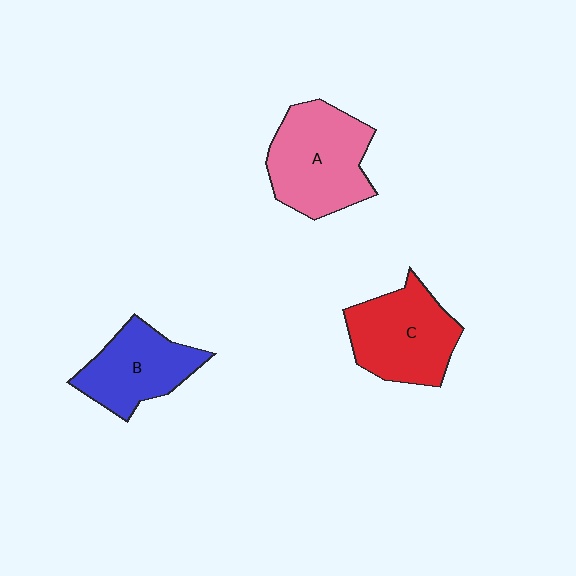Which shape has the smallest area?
Shape B (blue).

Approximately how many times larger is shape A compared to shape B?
Approximately 1.3 times.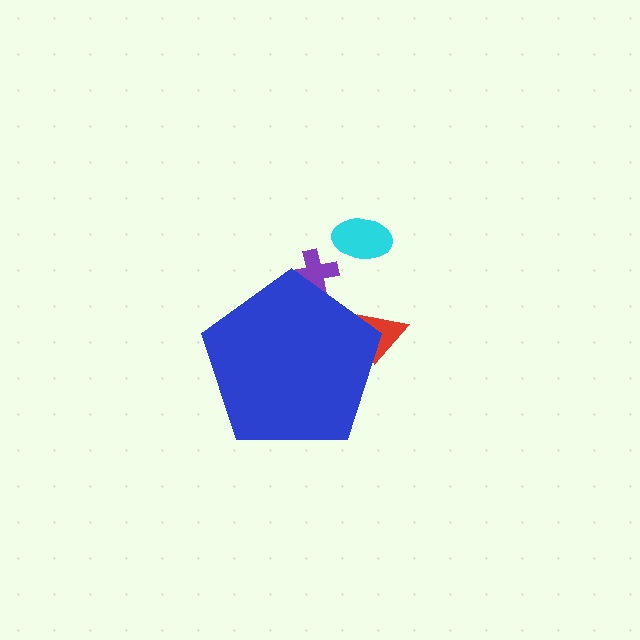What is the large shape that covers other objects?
A blue pentagon.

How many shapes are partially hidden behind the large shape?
2 shapes are partially hidden.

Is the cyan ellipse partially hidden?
No, the cyan ellipse is fully visible.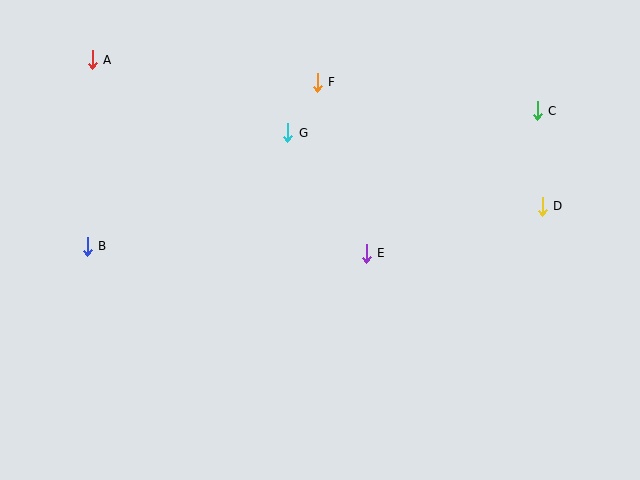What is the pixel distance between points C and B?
The distance between C and B is 470 pixels.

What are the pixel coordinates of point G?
Point G is at (288, 133).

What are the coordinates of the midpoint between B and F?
The midpoint between B and F is at (202, 164).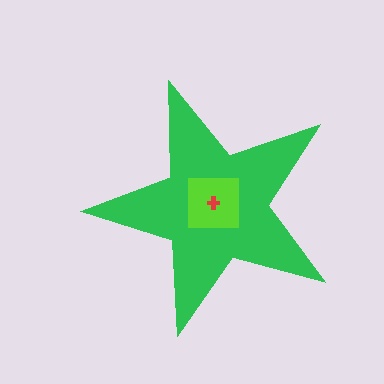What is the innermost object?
The red cross.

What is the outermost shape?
The green star.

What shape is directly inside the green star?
The lime square.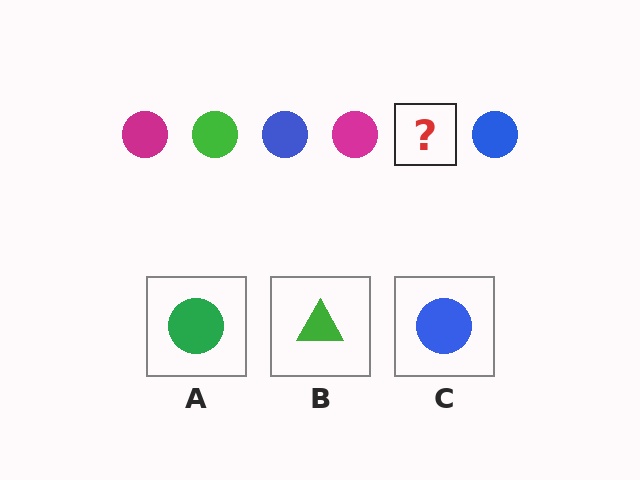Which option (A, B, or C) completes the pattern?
A.